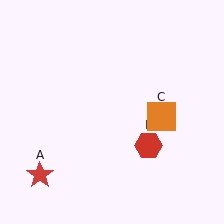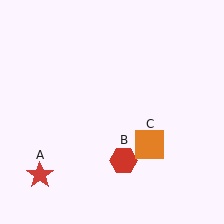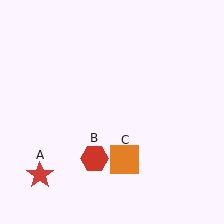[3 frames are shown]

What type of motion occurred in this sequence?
The red hexagon (object B), orange square (object C) rotated clockwise around the center of the scene.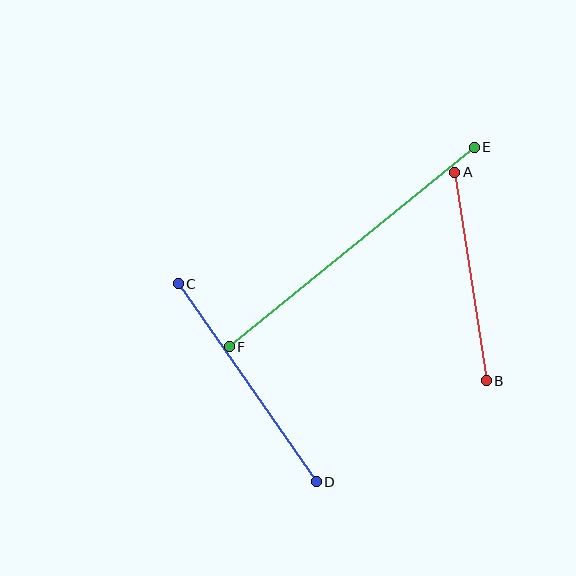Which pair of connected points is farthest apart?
Points E and F are farthest apart.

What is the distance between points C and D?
The distance is approximately 241 pixels.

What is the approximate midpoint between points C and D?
The midpoint is at approximately (247, 383) pixels.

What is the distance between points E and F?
The distance is approximately 316 pixels.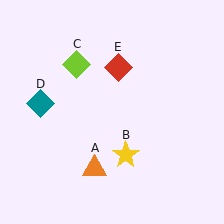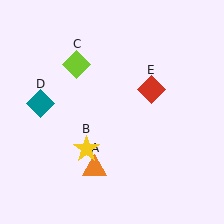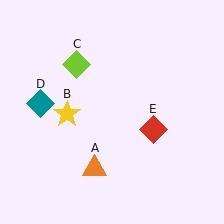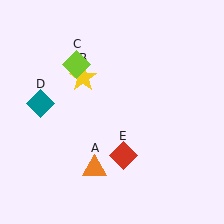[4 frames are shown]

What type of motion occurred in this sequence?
The yellow star (object B), red diamond (object E) rotated clockwise around the center of the scene.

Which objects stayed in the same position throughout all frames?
Orange triangle (object A) and lime diamond (object C) and teal diamond (object D) remained stationary.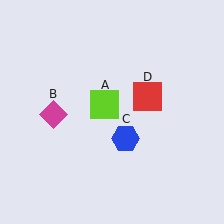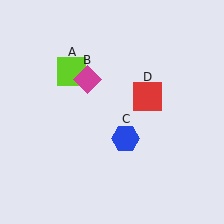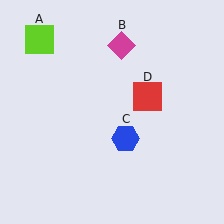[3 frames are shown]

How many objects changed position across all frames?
2 objects changed position: lime square (object A), magenta diamond (object B).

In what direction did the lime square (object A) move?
The lime square (object A) moved up and to the left.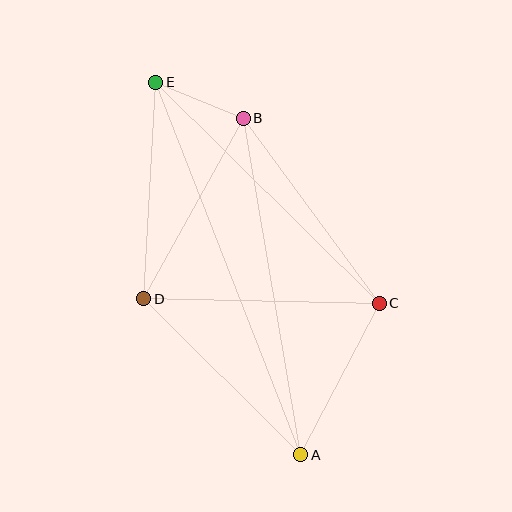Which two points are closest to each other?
Points B and E are closest to each other.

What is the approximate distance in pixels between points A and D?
The distance between A and D is approximately 222 pixels.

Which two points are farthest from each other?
Points A and E are farthest from each other.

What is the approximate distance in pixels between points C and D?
The distance between C and D is approximately 235 pixels.